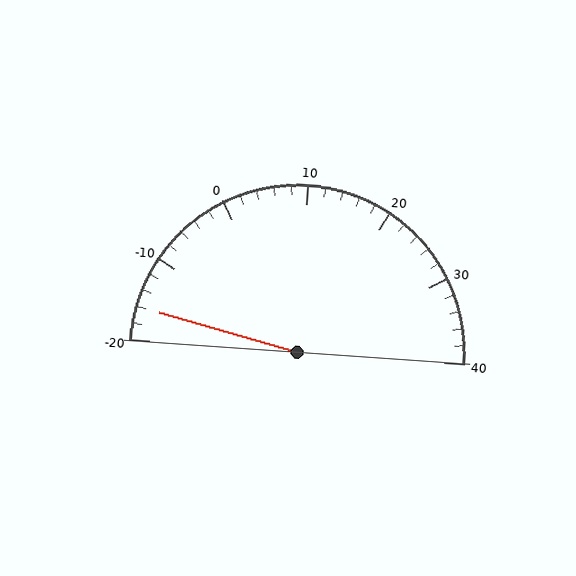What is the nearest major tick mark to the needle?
The nearest major tick mark is -20.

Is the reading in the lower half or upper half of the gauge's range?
The reading is in the lower half of the range (-20 to 40).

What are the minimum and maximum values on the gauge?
The gauge ranges from -20 to 40.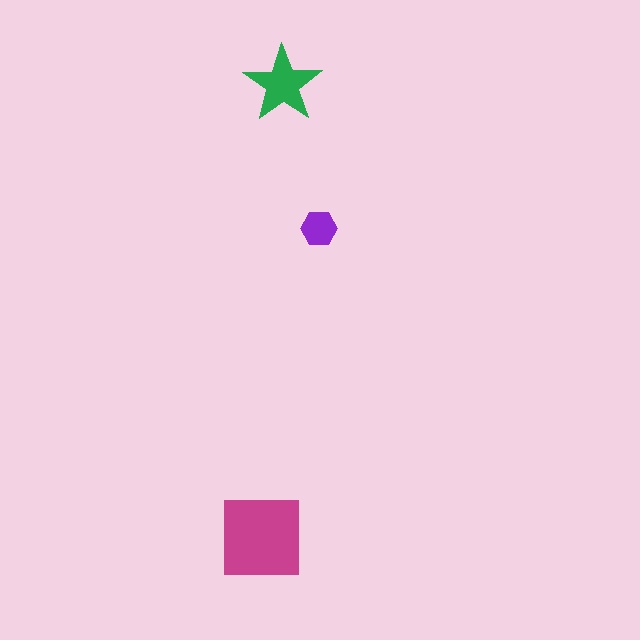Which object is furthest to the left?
The magenta square is leftmost.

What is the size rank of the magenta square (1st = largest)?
1st.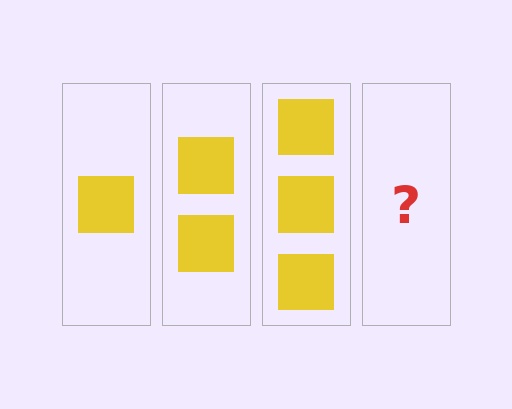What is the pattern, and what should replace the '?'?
The pattern is that each step adds one more square. The '?' should be 4 squares.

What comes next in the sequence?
The next element should be 4 squares.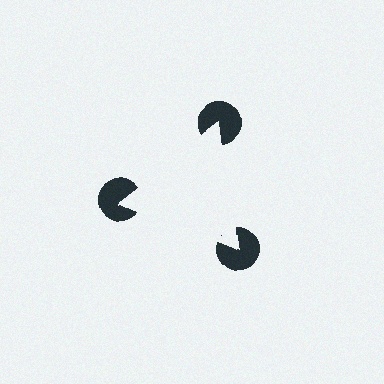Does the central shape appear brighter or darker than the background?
It typically appears slightly brighter than the background, even though no actual brightness change is drawn.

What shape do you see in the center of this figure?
An illusory triangle — its edges are inferred from the aligned wedge cuts in the pac-man discs, not physically drawn.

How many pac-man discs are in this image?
There are 3 — one at each vertex of the illusory triangle.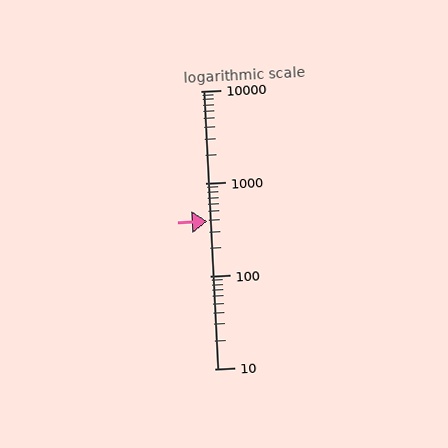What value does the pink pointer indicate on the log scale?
The pointer indicates approximately 390.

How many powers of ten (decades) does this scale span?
The scale spans 3 decades, from 10 to 10000.